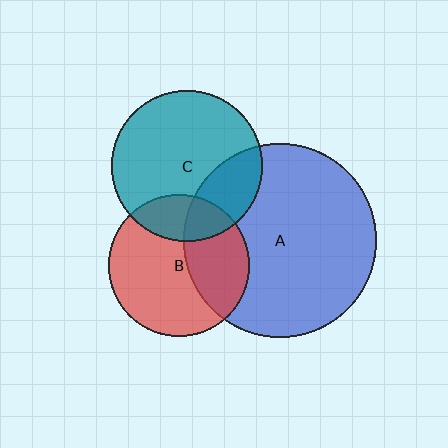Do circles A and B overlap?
Yes.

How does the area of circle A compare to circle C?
Approximately 1.6 times.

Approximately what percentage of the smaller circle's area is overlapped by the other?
Approximately 35%.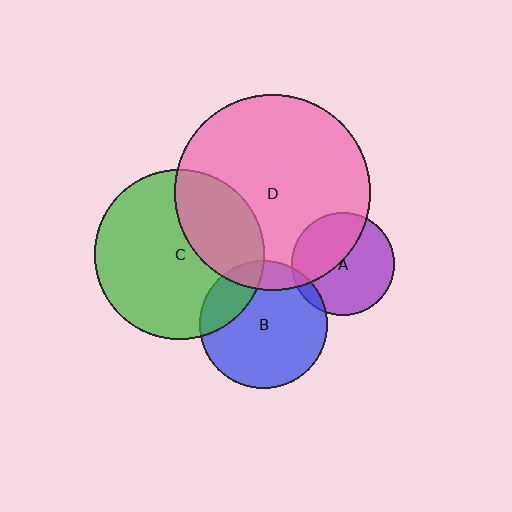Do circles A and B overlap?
Yes.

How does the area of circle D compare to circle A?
Approximately 3.6 times.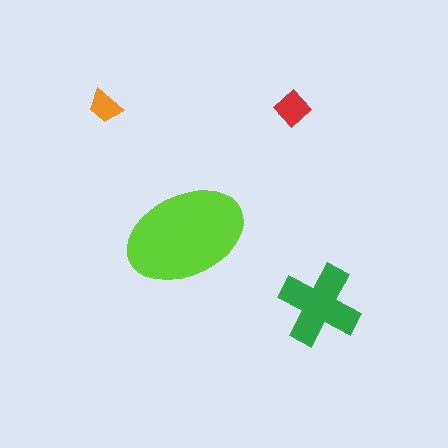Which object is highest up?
The orange trapezoid is topmost.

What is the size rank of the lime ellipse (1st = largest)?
1st.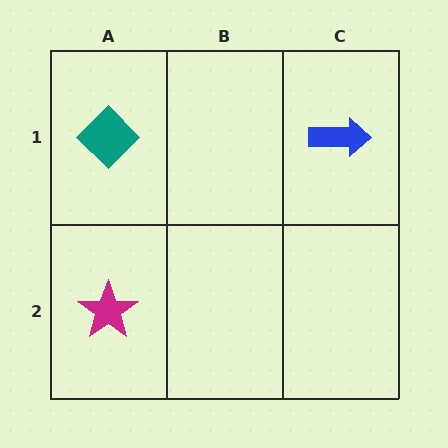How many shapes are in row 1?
2 shapes.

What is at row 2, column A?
A magenta star.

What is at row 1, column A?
A teal diamond.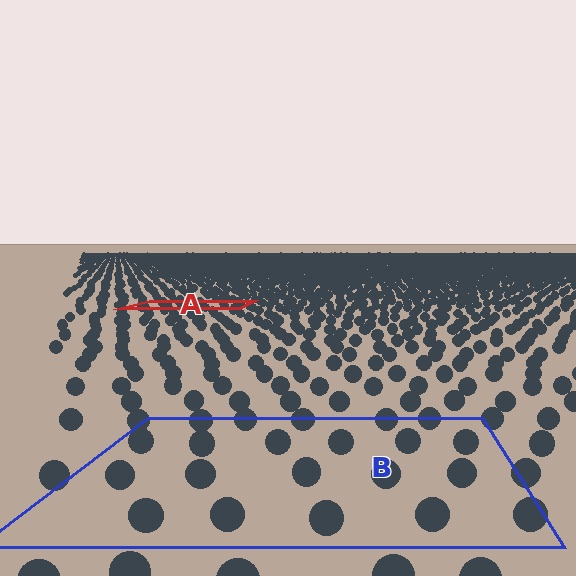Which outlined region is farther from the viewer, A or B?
Region A is farther from the viewer — the texture elements inside it appear smaller and more densely packed.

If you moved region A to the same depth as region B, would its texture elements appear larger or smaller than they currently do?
They would appear larger. At a closer depth, the same texture elements are projected at a bigger on-screen size.